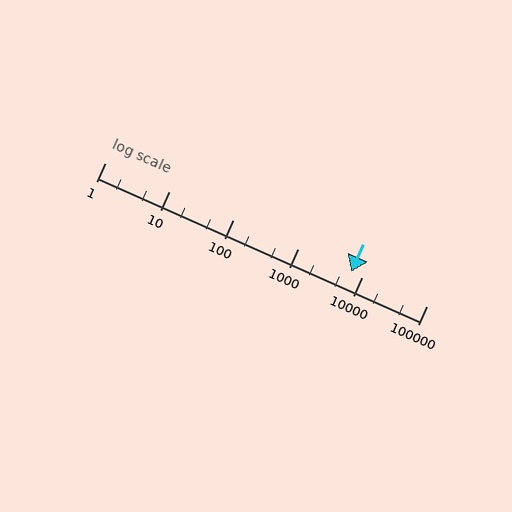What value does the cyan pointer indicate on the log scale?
The pointer indicates approximately 6800.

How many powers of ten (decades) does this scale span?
The scale spans 5 decades, from 1 to 100000.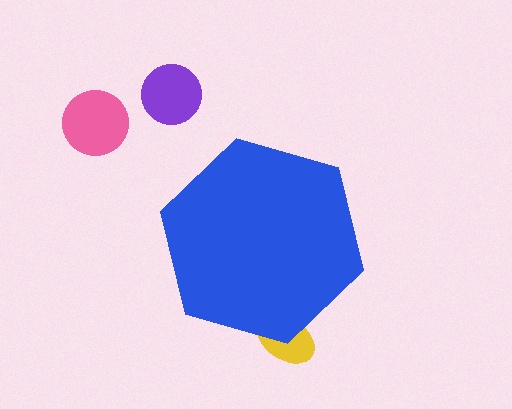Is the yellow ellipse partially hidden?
Yes, the yellow ellipse is partially hidden behind the blue hexagon.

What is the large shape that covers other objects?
A blue hexagon.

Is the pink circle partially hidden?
No, the pink circle is fully visible.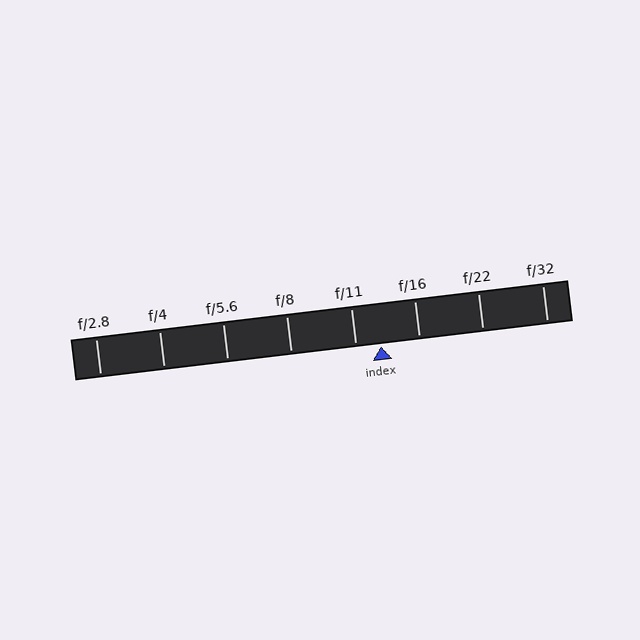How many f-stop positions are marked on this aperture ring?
There are 8 f-stop positions marked.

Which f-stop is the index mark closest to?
The index mark is closest to f/11.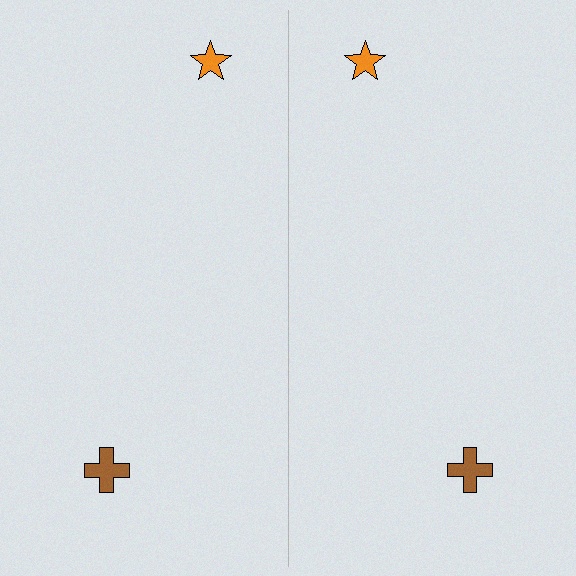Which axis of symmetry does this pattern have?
The pattern has a vertical axis of symmetry running through the center of the image.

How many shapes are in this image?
There are 4 shapes in this image.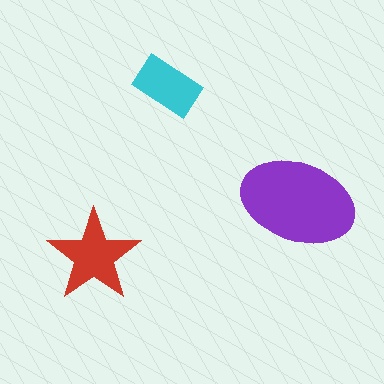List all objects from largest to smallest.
The purple ellipse, the red star, the cyan rectangle.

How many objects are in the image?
There are 3 objects in the image.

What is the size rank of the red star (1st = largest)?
2nd.